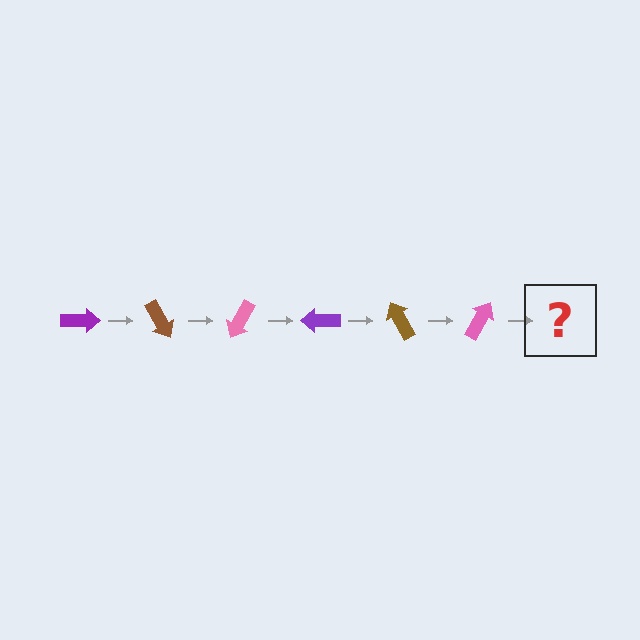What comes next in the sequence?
The next element should be a purple arrow, rotated 360 degrees from the start.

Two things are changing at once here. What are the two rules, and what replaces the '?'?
The two rules are that it rotates 60 degrees each step and the color cycles through purple, brown, and pink. The '?' should be a purple arrow, rotated 360 degrees from the start.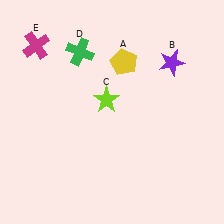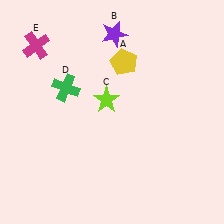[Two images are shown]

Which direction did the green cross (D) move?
The green cross (D) moved down.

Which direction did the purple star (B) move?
The purple star (B) moved left.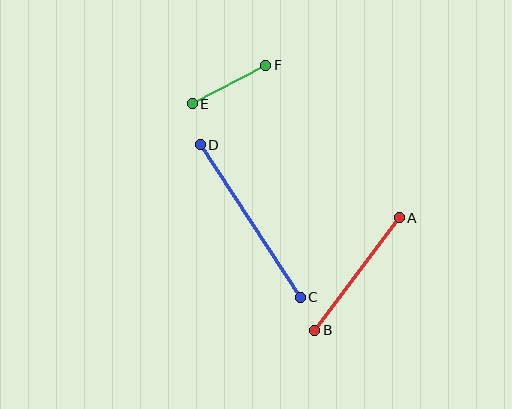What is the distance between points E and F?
The distance is approximately 83 pixels.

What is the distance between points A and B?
The distance is approximately 141 pixels.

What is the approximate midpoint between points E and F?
The midpoint is at approximately (229, 84) pixels.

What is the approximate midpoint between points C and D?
The midpoint is at approximately (250, 221) pixels.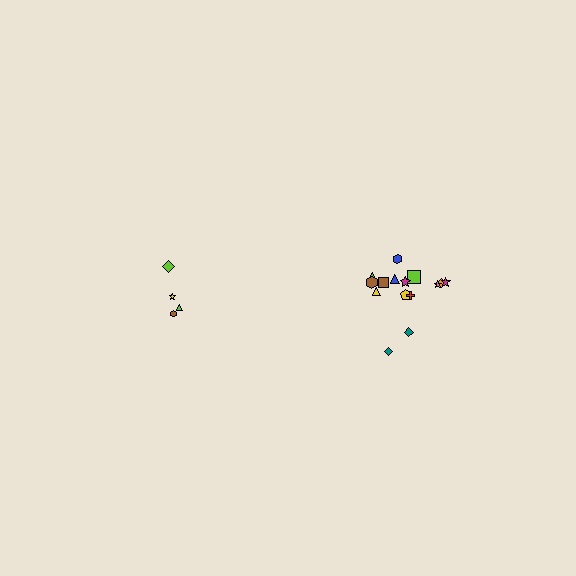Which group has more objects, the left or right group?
The right group.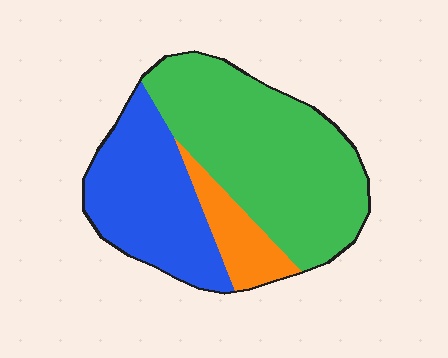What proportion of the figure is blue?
Blue covers 33% of the figure.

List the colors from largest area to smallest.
From largest to smallest: green, blue, orange.